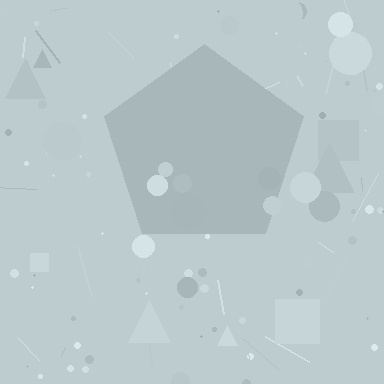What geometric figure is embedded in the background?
A pentagon is embedded in the background.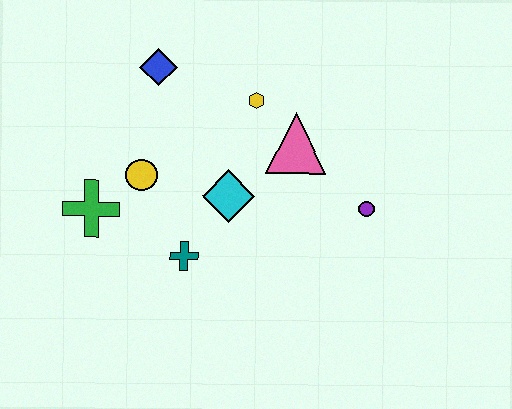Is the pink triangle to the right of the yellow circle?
Yes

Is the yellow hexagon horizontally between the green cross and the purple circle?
Yes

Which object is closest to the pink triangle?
The yellow hexagon is closest to the pink triangle.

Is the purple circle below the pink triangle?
Yes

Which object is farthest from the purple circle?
The green cross is farthest from the purple circle.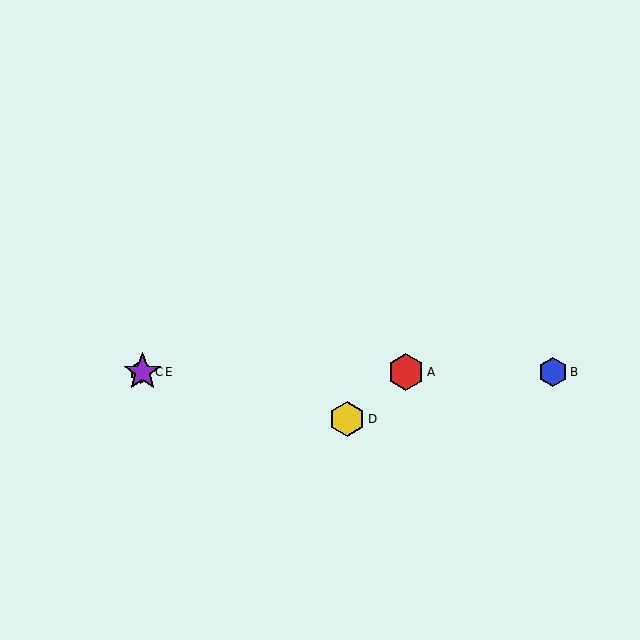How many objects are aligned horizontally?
4 objects (A, B, C, E) are aligned horizontally.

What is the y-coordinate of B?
Object B is at y≈372.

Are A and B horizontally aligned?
Yes, both are at y≈372.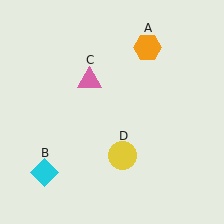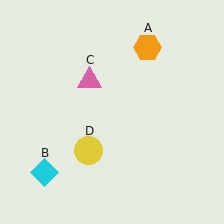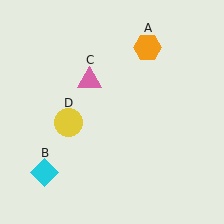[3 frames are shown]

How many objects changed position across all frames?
1 object changed position: yellow circle (object D).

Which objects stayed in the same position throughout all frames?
Orange hexagon (object A) and cyan diamond (object B) and pink triangle (object C) remained stationary.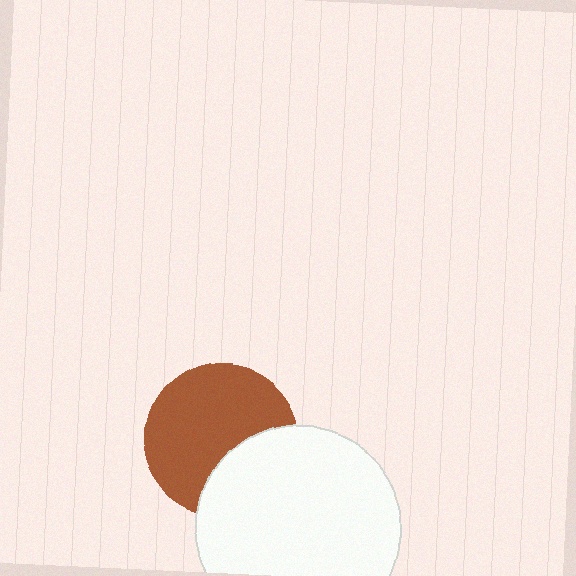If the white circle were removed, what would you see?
You would see the complete brown circle.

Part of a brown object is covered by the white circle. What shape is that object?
It is a circle.